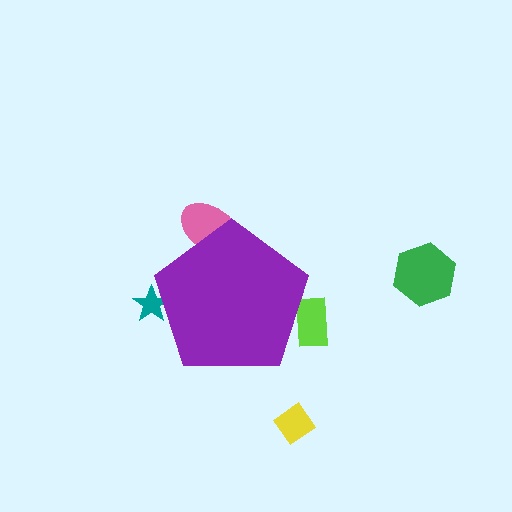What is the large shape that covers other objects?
A purple pentagon.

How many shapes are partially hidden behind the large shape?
3 shapes are partially hidden.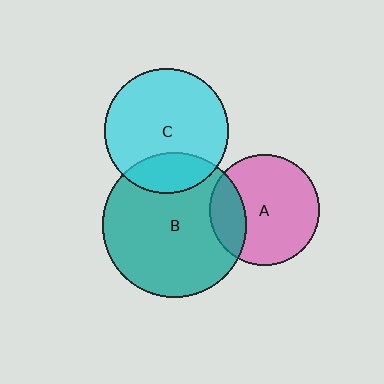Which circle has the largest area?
Circle B (teal).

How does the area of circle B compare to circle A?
Approximately 1.7 times.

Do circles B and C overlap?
Yes.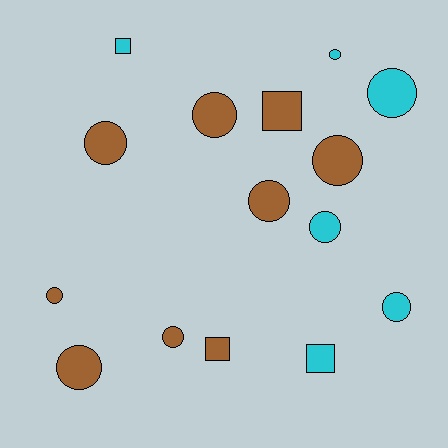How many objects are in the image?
There are 15 objects.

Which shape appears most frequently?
Circle, with 11 objects.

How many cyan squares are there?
There are 2 cyan squares.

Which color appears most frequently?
Brown, with 9 objects.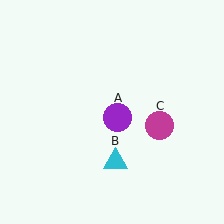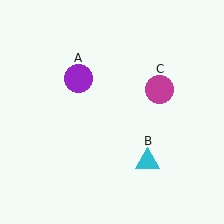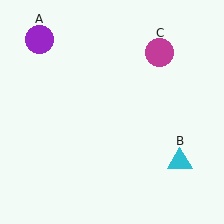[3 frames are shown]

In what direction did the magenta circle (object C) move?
The magenta circle (object C) moved up.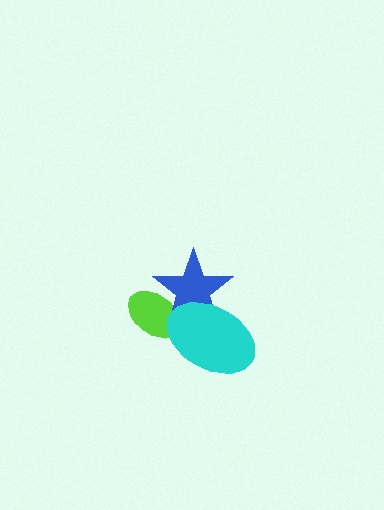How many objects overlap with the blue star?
2 objects overlap with the blue star.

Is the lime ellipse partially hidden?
Yes, it is partially covered by another shape.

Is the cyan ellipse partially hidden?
No, no other shape covers it.